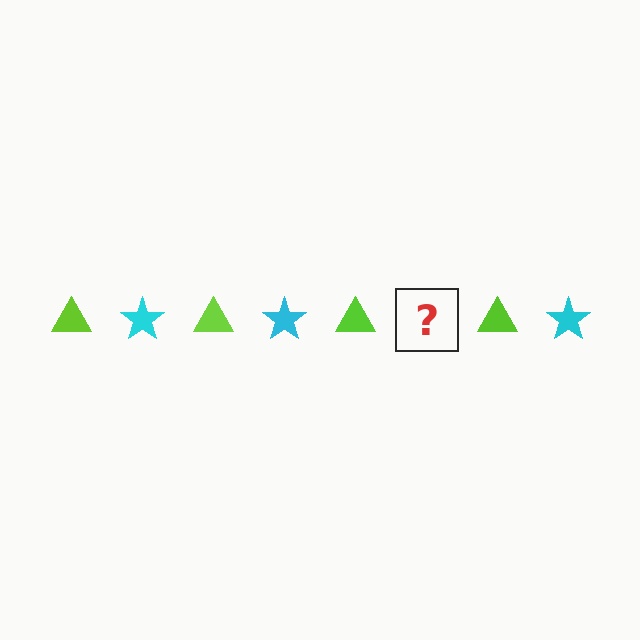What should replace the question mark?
The question mark should be replaced with a cyan star.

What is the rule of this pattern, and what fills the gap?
The rule is that the pattern alternates between lime triangle and cyan star. The gap should be filled with a cyan star.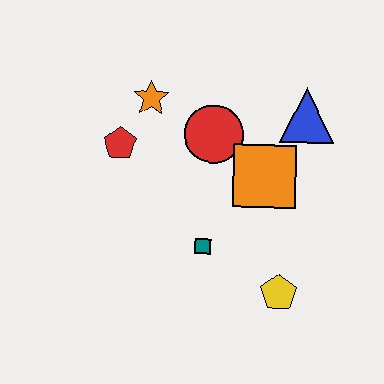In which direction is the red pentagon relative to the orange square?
The red pentagon is to the left of the orange square.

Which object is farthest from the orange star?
The yellow pentagon is farthest from the orange star.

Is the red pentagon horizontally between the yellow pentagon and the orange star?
No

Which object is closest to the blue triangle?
The orange square is closest to the blue triangle.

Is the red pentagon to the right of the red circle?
No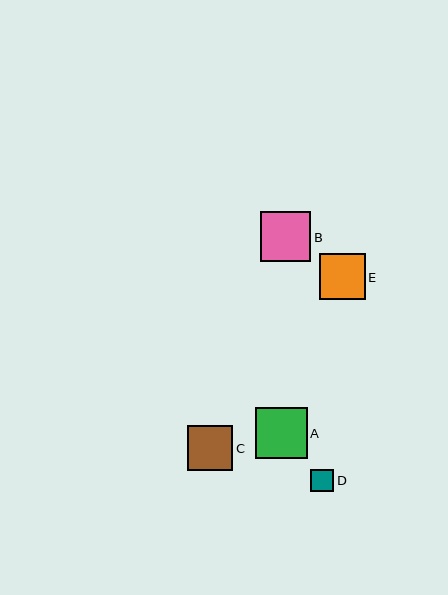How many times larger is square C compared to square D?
Square C is approximately 2.0 times the size of square D.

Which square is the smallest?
Square D is the smallest with a size of approximately 23 pixels.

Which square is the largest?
Square A is the largest with a size of approximately 52 pixels.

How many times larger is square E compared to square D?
Square E is approximately 2.0 times the size of square D.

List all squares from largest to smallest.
From largest to smallest: A, B, E, C, D.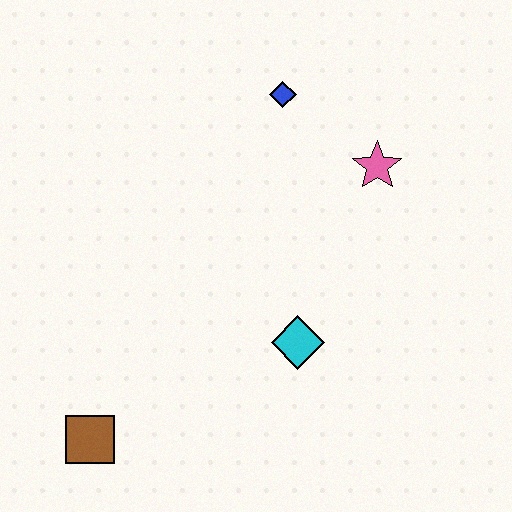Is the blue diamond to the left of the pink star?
Yes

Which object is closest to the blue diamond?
The pink star is closest to the blue diamond.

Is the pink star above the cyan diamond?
Yes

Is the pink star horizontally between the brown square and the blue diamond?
No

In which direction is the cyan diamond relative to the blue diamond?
The cyan diamond is below the blue diamond.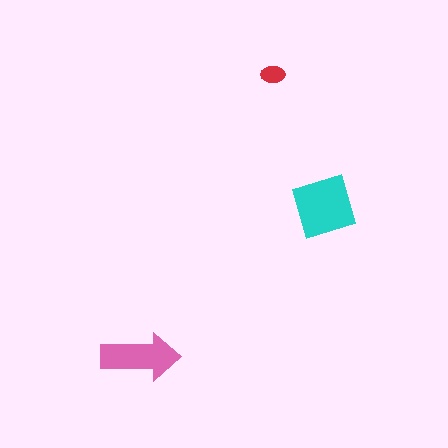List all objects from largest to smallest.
The cyan diamond, the pink arrow, the red ellipse.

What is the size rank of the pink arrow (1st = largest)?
2nd.